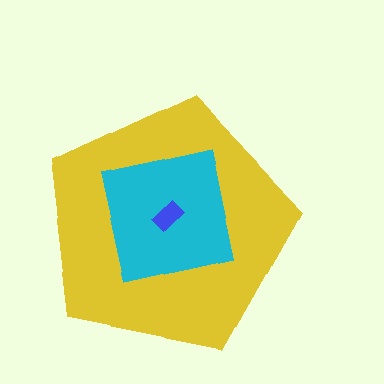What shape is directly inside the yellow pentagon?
The cyan square.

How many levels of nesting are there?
3.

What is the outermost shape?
The yellow pentagon.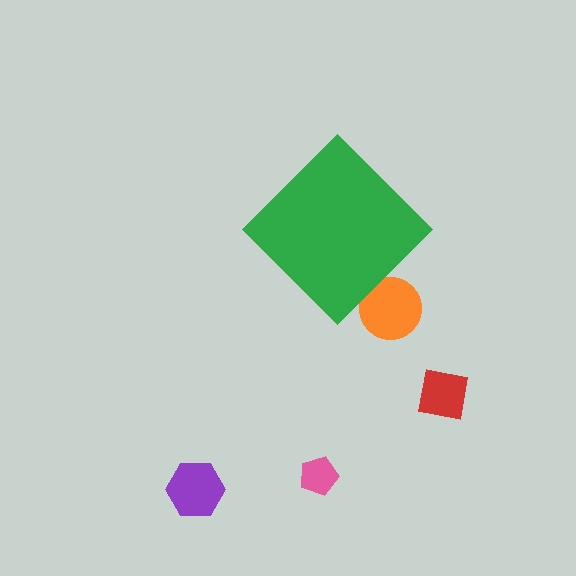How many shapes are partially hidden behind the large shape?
1 shape is partially hidden.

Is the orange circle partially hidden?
Yes, the orange circle is partially hidden behind the green diamond.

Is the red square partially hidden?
No, the red square is fully visible.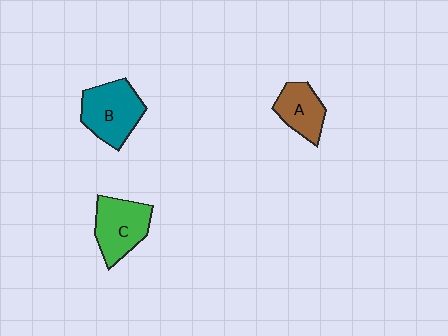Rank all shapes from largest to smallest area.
From largest to smallest: B (teal), C (green), A (brown).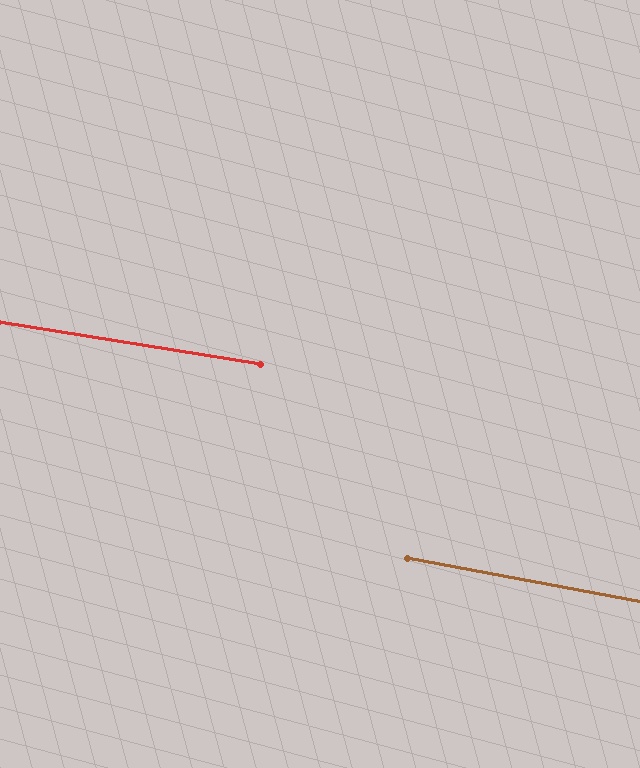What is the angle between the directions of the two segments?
Approximately 2 degrees.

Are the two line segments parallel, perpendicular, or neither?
Parallel — their directions differ by only 1.6°.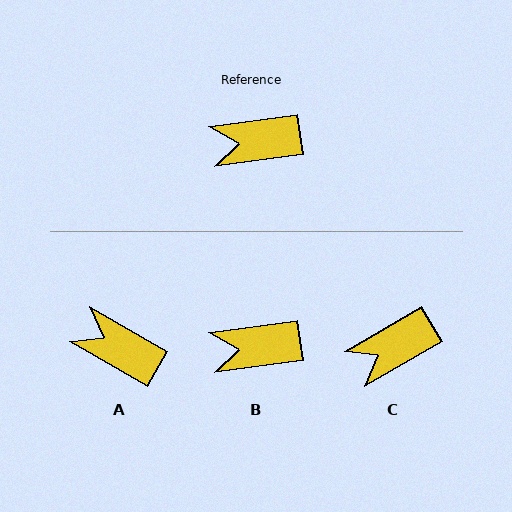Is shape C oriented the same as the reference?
No, it is off by about 23 degrees.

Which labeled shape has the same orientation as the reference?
B.